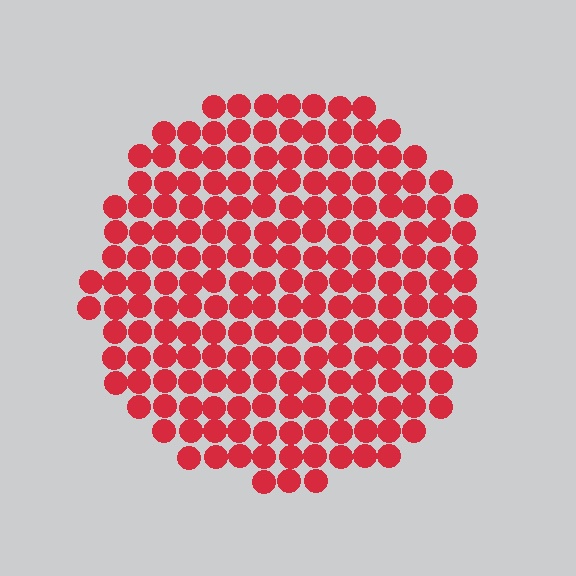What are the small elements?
The small elements are circles.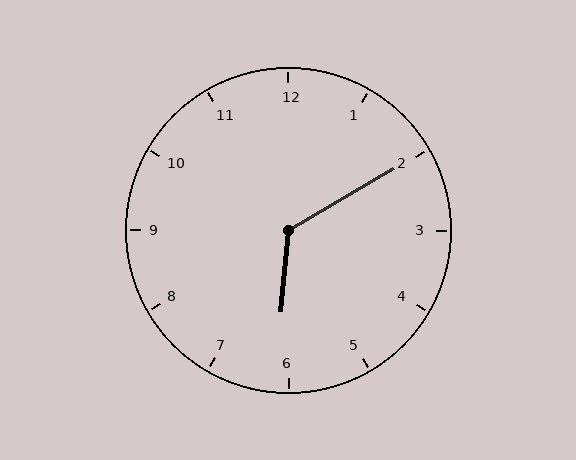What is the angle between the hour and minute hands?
Approximately 125 degrees.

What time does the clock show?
6:10.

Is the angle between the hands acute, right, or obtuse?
It is obtuse.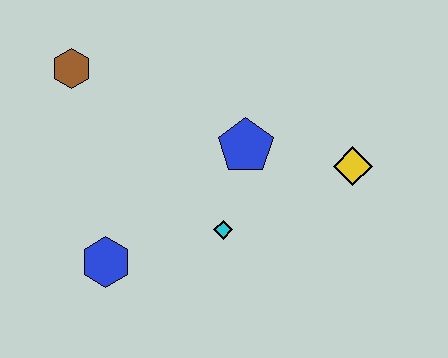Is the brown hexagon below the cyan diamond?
No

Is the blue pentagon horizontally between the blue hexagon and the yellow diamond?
Yes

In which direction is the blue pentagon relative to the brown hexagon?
The blue pentagon is to the right of the brown hexagon.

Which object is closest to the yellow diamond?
The blue pentagon is closest to the yellow diamond.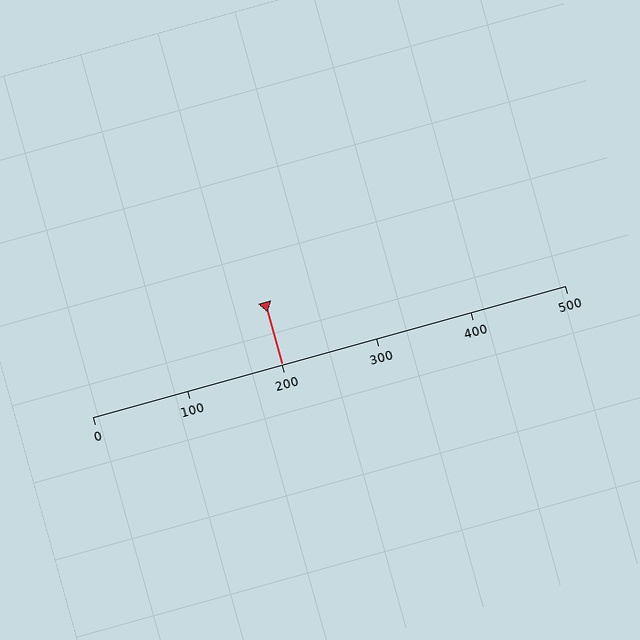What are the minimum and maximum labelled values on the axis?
The axis runs from 0 to 500.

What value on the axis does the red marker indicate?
The marker indicates approximately 200.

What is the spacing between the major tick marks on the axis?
The major ticks are spaced 100 apart.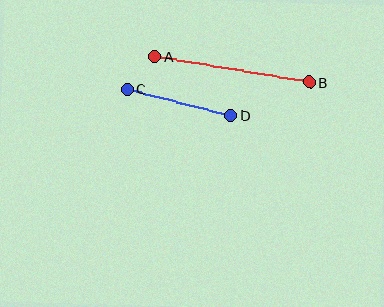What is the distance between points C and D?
The distance is approximately 107 pixels.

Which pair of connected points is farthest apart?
Points A and B are farthest apart.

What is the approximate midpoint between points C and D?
The midpoint is at approximately (179, 102) pixels.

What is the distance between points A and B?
The distance is approximately 157 pixels.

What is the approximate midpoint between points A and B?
The midpoint is at approximately (232, 69) pixels.